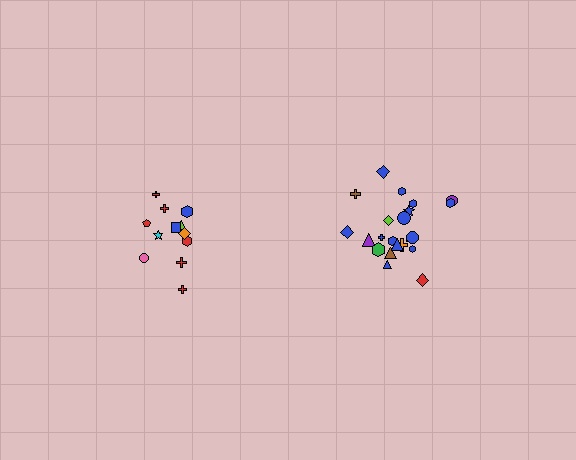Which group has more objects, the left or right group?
The right group.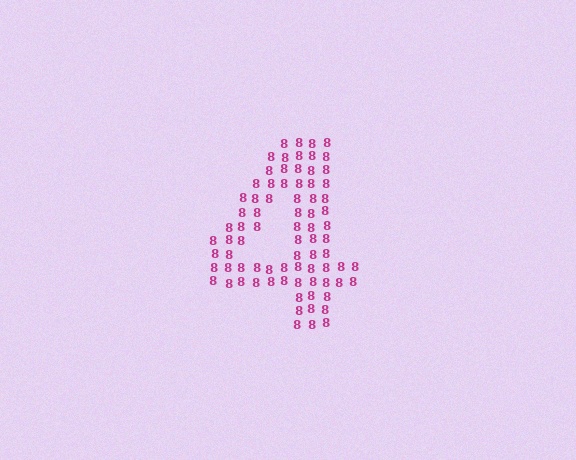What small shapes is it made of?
It is made of small digit 8's.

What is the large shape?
The large shape is the digit 4.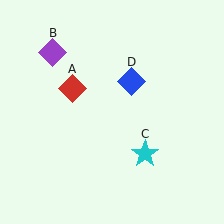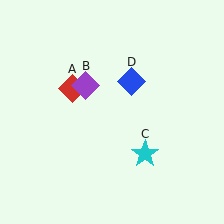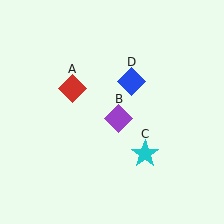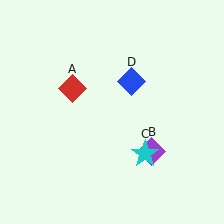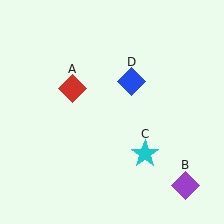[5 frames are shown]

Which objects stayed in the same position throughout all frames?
Red diamond (object A) and cyan star (object C) and blue diamond (object D) remained stationary.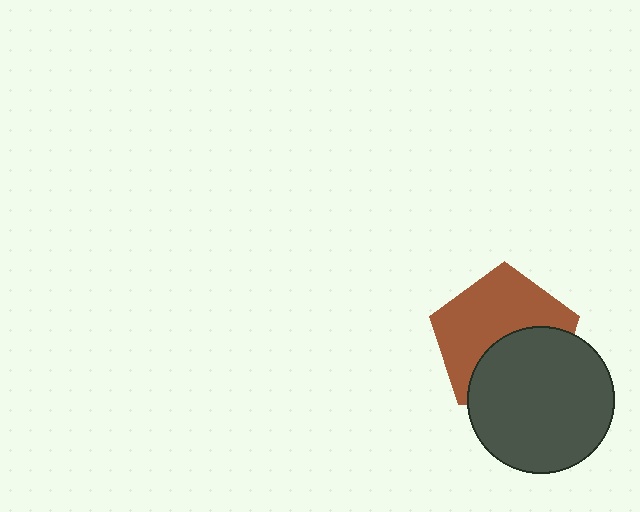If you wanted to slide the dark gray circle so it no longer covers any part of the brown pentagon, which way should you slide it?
Slide it down — that is the most direct way to separate the two shapes.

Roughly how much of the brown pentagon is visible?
About half of it is visible (roughly 57%).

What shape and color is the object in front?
The object in front is a dark gray circle.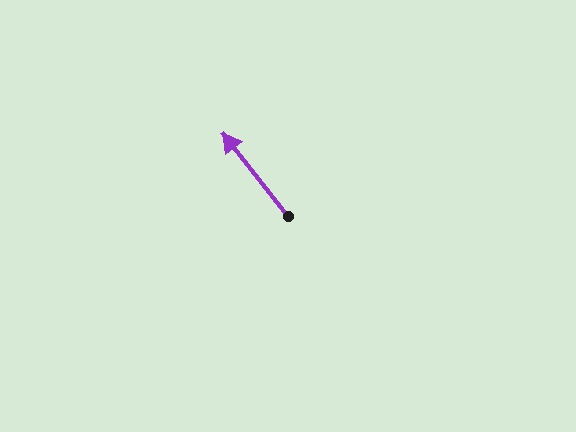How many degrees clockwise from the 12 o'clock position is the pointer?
Approximately 322 degrees.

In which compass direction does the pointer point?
Northwest.